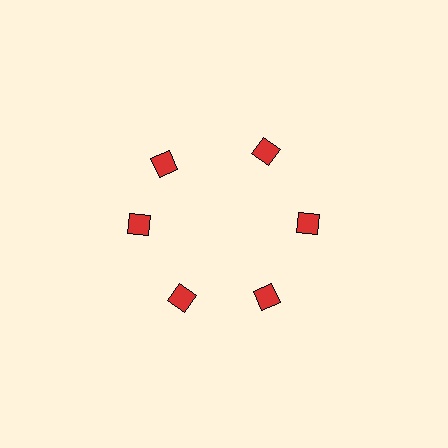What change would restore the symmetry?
The symmetry would be restored by rotating it back into even spacing with its neighbors so that all 6 diamonds sit at equal angles and equal distance from the center.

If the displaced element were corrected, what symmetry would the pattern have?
It would have 6-fold rotational symmetry — the pattern would map onto itself every 60 degrees.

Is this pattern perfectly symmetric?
No. The 6 red diamonds are arranged in a ring, but one element near the 11 o'clock position is rotated out of alignment along the ring, breaking the 6-fold rotational symmetry.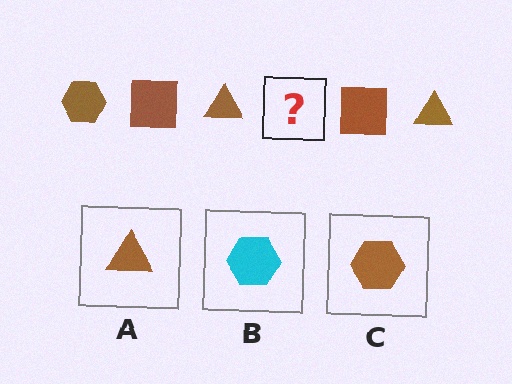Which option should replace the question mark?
Option C.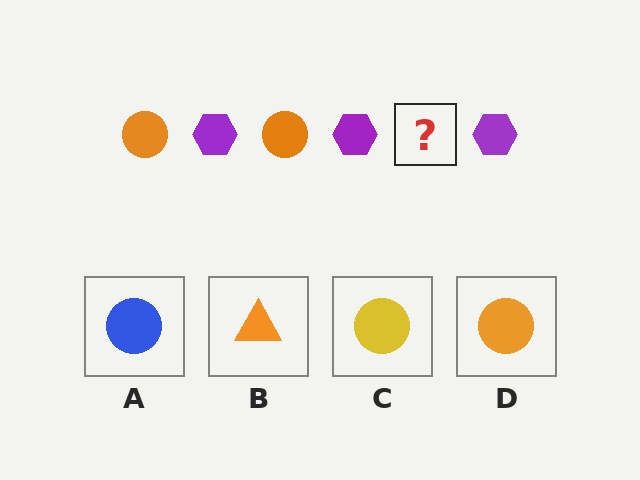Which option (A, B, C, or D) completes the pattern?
D.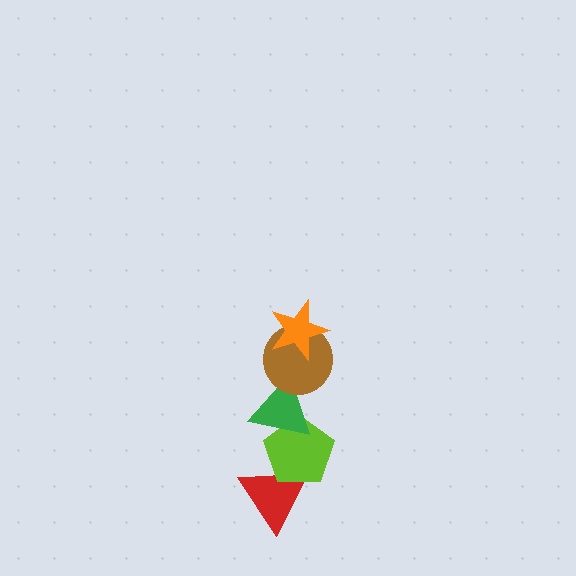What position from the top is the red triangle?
The red triangle is 5th from the top.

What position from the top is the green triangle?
The green triangle is 3rd from the top.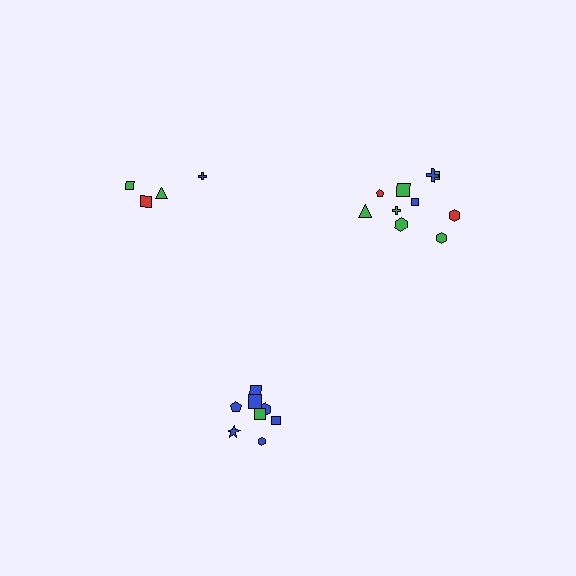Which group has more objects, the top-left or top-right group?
The top-right group.